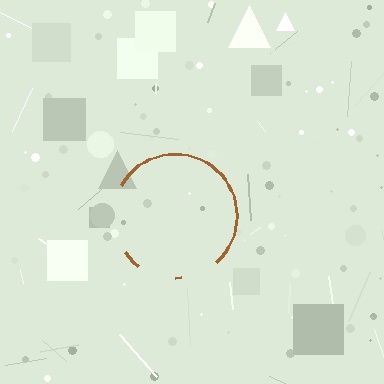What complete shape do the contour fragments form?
The contour fragments form a circle.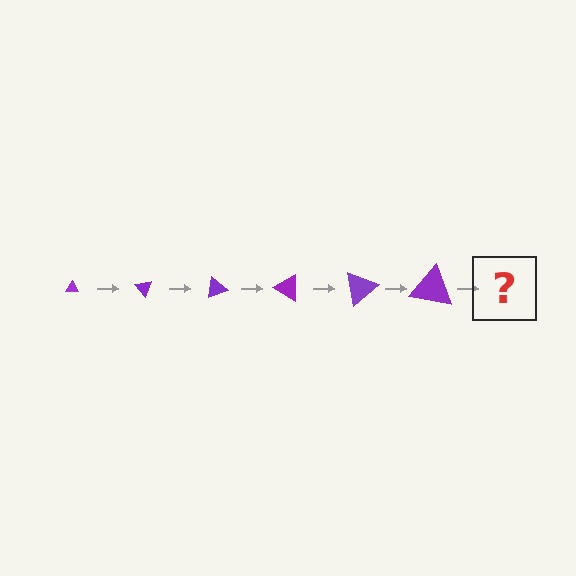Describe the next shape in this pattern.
It should be a triangle, larger than the previous one and rotated 300 degrees from the start.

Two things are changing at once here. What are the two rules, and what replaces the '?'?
The two rules are that the triangle grows larger each step and it rotates 50 degrees each step. The '?' should be a triangle, larger than the previous one and rotated 300 degrees from the start.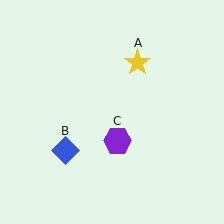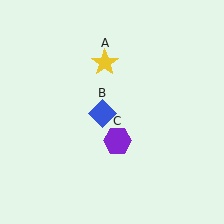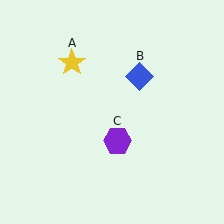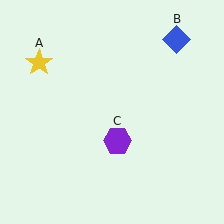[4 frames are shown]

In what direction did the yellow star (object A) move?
The yellow star (object A) moved left.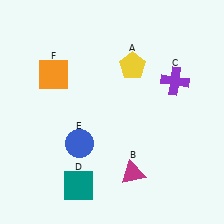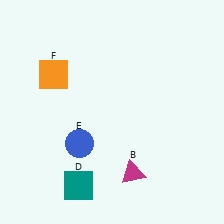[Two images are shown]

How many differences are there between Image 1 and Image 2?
There are 2 differences between the two images.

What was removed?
The purple cross (C), the yellow pentagon (A) were removed in Image 2.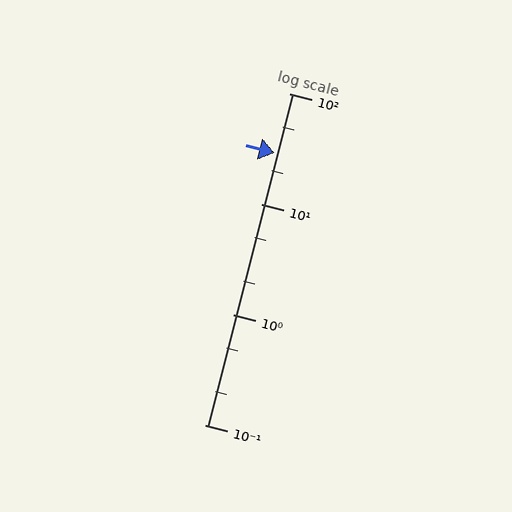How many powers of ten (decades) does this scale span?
The scale spans 3 decades, from 0.1 to 100.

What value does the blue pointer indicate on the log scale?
The pointer indicates approximately 29.